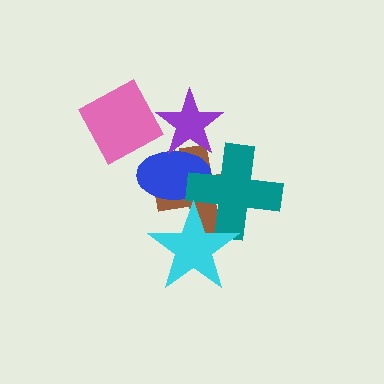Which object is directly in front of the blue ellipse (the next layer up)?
The purple star is directly in front of the blue ellipse.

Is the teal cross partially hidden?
Yes, it is partially covered by another shape.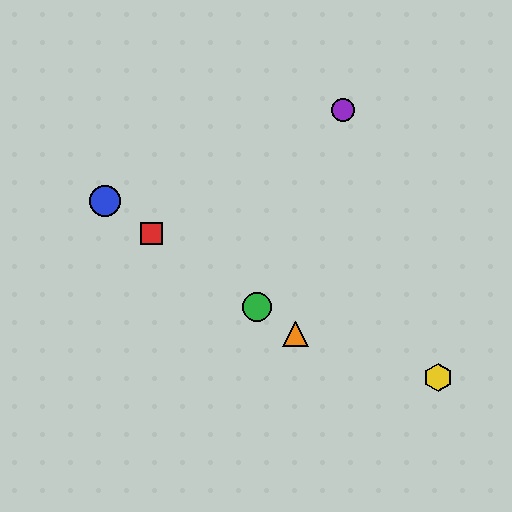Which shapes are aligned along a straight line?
The red square, the blue circle, the green circle, the orange triangle are aligned along a straight line.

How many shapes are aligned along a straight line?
4 shapes (the red square, the blue circle, the green circle, the orange triangle) are aligned along a straight line.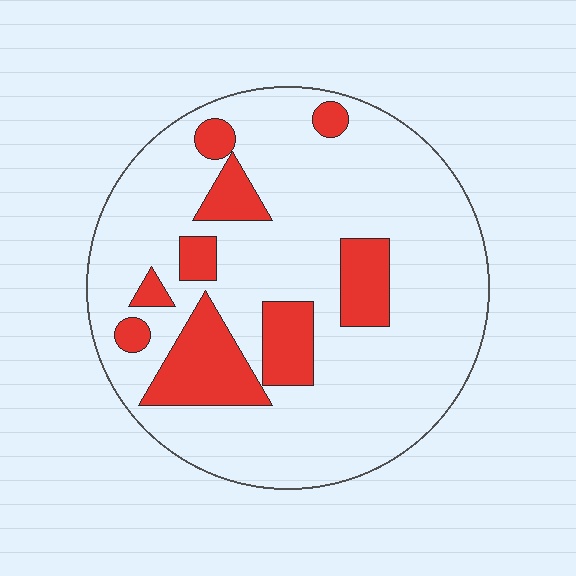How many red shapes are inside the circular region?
9.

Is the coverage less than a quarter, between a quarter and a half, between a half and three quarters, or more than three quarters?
Less than a quarter.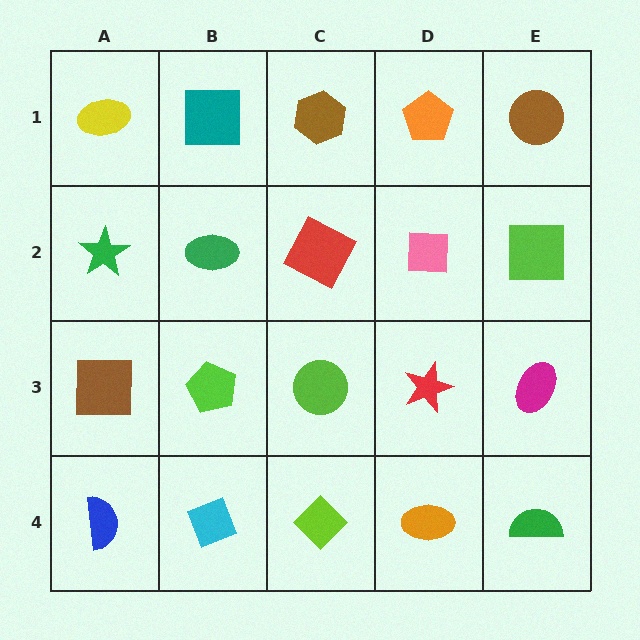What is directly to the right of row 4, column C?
An orange ellipse.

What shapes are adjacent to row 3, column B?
A green ellipse (row 2, column B), a cyan diamond (row 4, column B), a brown square (row 3, column A), a lime circle (row 3, column C).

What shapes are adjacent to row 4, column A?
A brown square (row 3, column A), a cyan diamond (row 4, column B).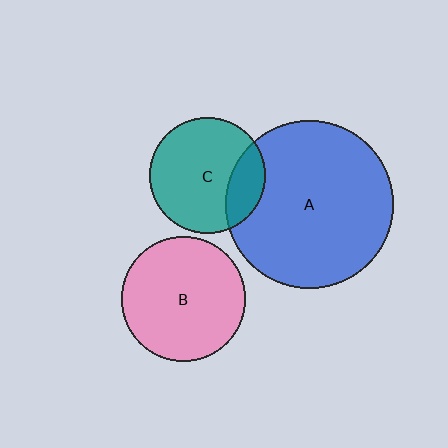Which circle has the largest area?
Circle A (blue).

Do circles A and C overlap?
Yes.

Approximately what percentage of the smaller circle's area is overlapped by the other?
Approximately 20%.